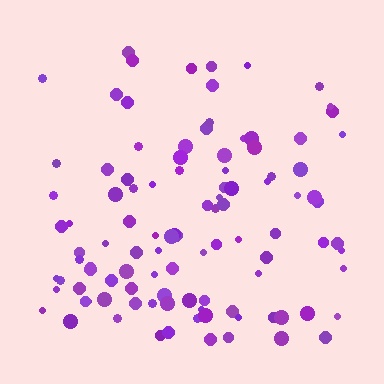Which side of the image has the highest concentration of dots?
The bottom.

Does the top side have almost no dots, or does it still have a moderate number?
Still a moderate number, just noticeably fewer than the bottom.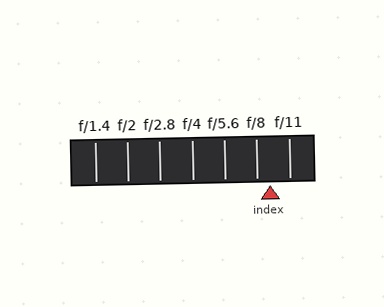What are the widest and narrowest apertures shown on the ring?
The widest aperture shown is f/1.4 and the narrowest is f/11.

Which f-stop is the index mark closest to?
The index mark is closest to f/8.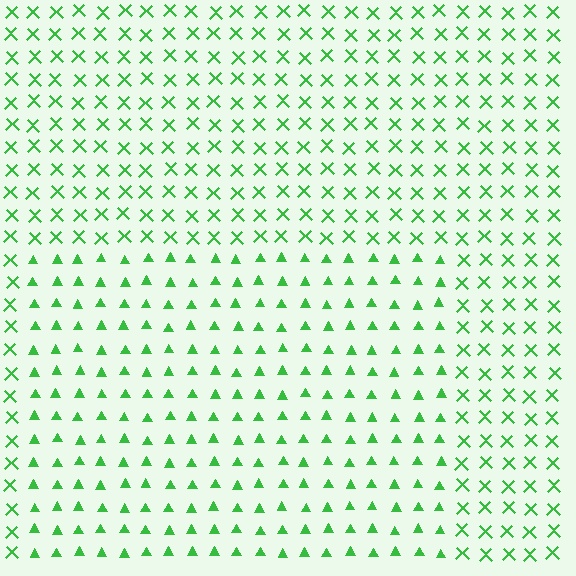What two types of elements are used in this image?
The image uses triangles inside the rectangle region and X marks outside it.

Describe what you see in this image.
The image is filled with small green elements arranged in a uniform grid. A rectangle-shaped region contains triangles, while the surrounding area contains X marks. The boundary is defined purely by the change in element shape.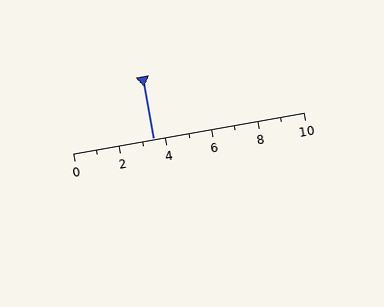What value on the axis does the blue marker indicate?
The marker indicates approximately 3.5.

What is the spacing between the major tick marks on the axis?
The major ticks are spaced 2 apart.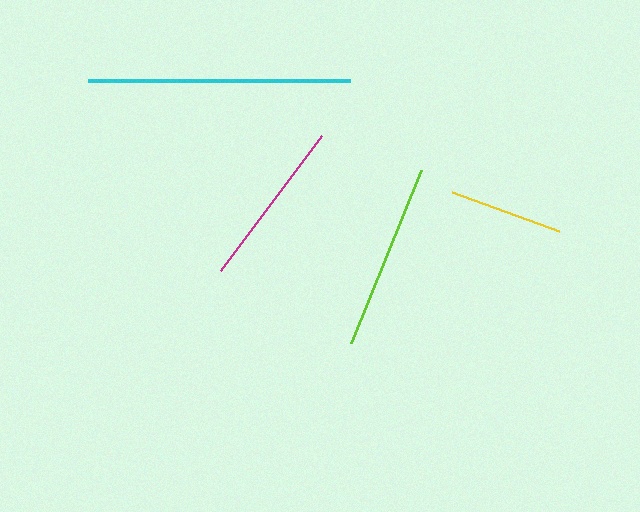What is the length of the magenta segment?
The magenta segment is approximately 169 pixels long.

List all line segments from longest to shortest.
From longest to shortest: cyan, lime, magenta, yellow.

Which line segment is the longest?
The cyan line is the longest at approximately 261 pixels.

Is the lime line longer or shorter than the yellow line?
The lime line is longer than the yellow line.